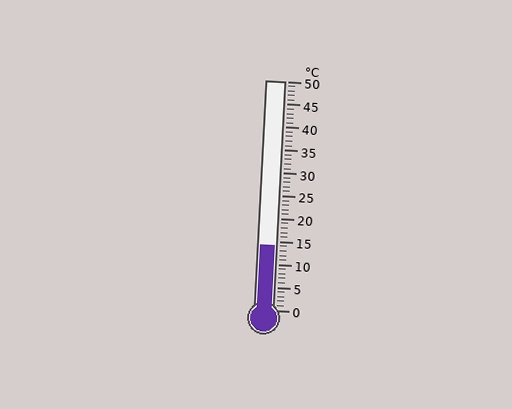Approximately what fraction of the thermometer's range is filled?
The thermometer is filled to approximately 30% of its range.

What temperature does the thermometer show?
The thermometer shows approximately 14°C.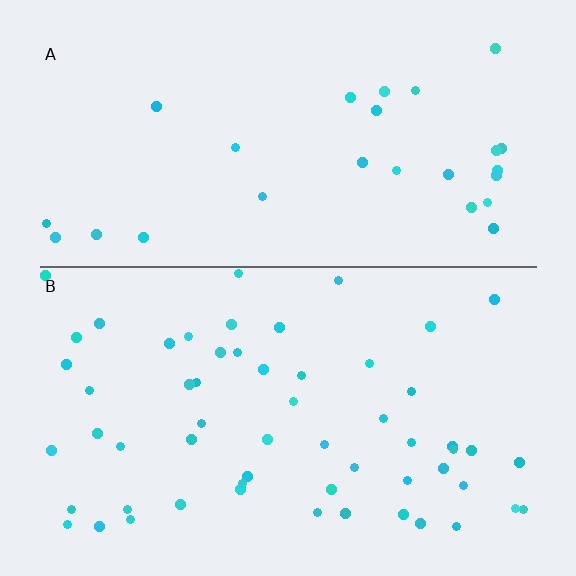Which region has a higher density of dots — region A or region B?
B (the bottom).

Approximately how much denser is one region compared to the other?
Approximately 2.1× — region B over region A.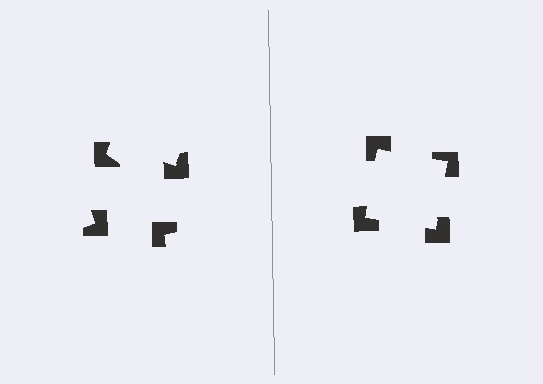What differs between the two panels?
The notched squares are positioned identically on both sides; only the wedge orientations differ. On the right they align to a square; on the left they are misaligned.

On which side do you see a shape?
An illusory square appears on the right side. On the left side the wedge cuts are rotated, so no coherent shape forms.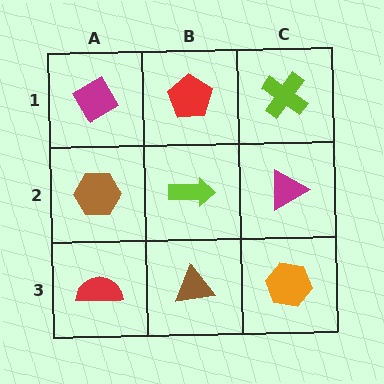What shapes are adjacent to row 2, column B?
A red pentagon (row 1, column B), a brown triangle (row 3, column B), a brown hexagon (row 2, column A), a magenta triangle (row 2, column C).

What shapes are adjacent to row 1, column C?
A magenta triangle (row 2, column C), a red pentagon (row 1, column B).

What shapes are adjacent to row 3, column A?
A brown hexagon (row 2, column A), a brown triangle (row 3, column B).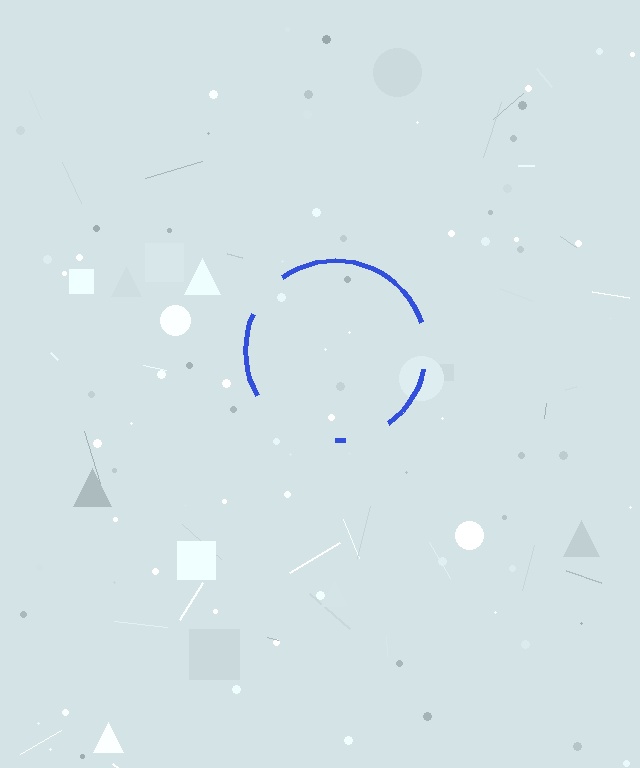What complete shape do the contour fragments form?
The contour fragments form a circle.